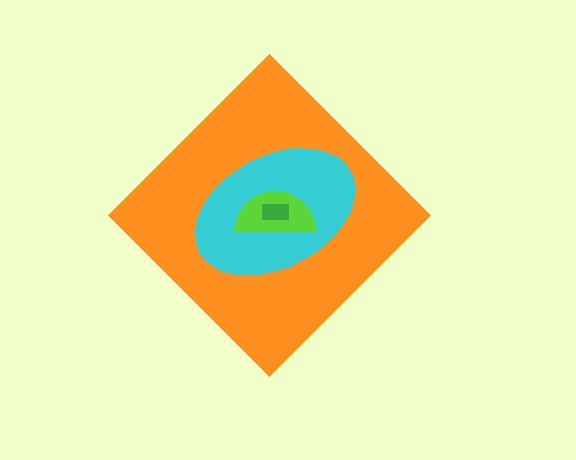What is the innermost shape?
The green rectangle.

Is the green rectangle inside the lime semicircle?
Yes.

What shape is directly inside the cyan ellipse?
The lime semicircle.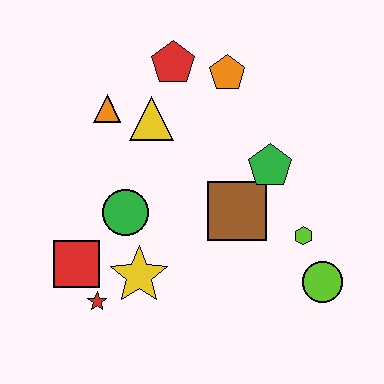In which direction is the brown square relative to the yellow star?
The brown square is to the right of the yellow star.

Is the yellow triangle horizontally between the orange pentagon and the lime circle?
No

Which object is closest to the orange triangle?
The yellow triangle is closest to the orange triangle.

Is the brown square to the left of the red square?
No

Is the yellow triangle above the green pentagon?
Yes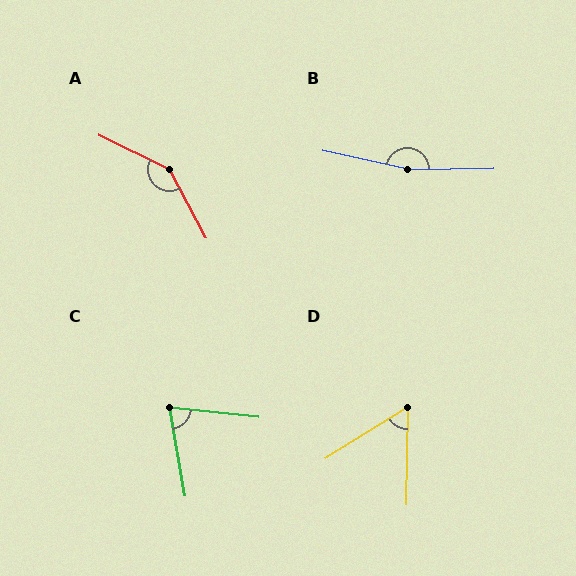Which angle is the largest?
B, at approximately 167 degrees.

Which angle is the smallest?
D, at approximately 57 degrees.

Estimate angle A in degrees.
Approximately 145 degrees.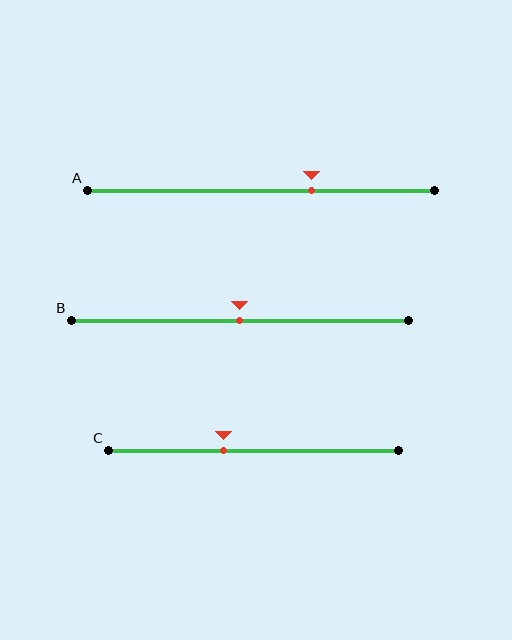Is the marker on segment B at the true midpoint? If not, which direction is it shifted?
Yes, the marker on segment B is at the true midpoint.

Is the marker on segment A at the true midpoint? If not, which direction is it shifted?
No, the marker on segment A is shifted to the right by about 15% of the segment length.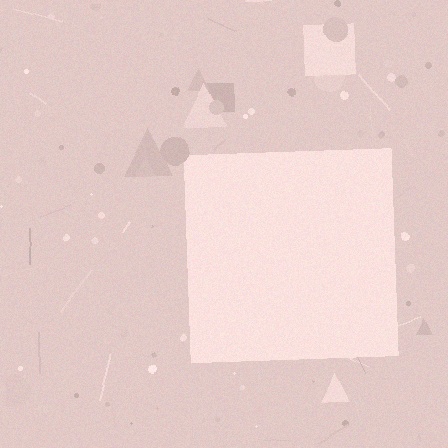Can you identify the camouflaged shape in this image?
The camouflaged shape is a square.